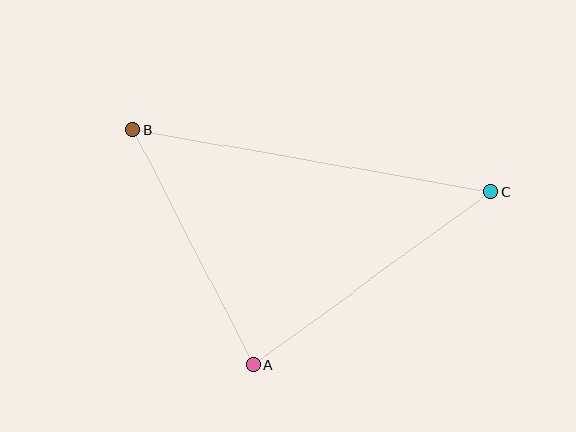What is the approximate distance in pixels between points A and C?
The distance between A and C is approximately 293 pixels.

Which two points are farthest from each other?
Points B and C are farthest from each other.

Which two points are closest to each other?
Points A and B are closest to each other.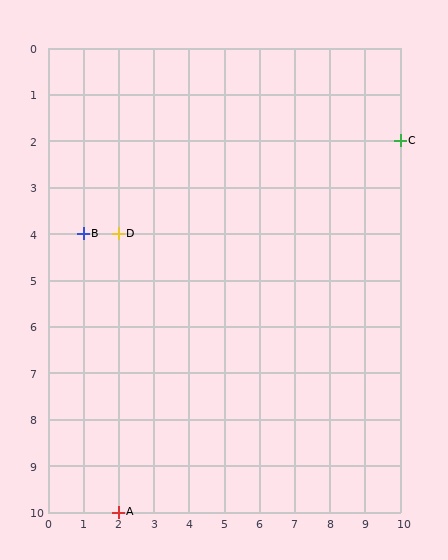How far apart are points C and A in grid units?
Points C and A are 8 columns and 8 rows apart (about 11.3 grid units diagonally).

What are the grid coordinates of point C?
Point C is at grid coordinates (10, 2).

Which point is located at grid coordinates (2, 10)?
Point A is at (2, 10).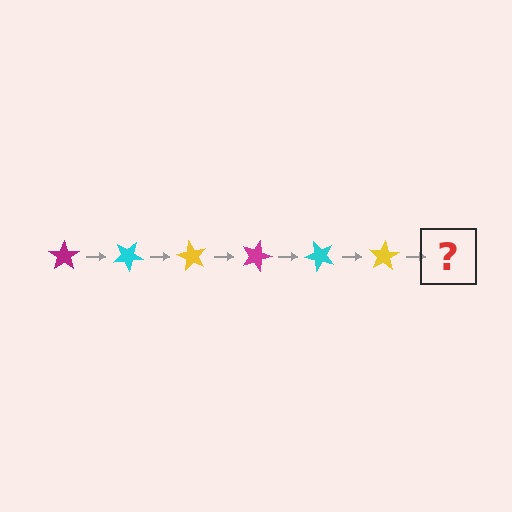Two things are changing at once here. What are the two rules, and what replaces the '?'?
The two rules are that it rotates 30 degrees each step and the color cycles through magenta, cyan, and yellow. The '?' should be a magenta star, rotated 180 degrees from the start.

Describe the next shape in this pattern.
It should be a magenta star, rotated 180 degrees from the start.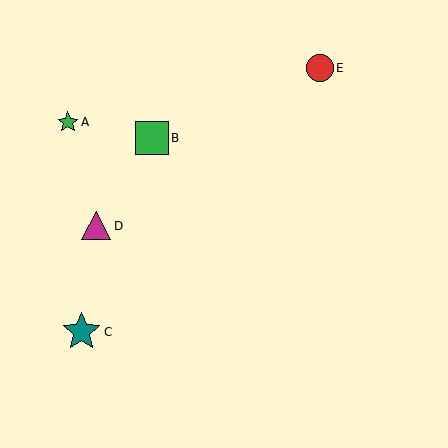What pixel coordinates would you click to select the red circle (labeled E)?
Click at (320, 68) to select the red circle E.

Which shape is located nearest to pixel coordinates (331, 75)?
The red circle (labeled E) at (320, 68) is nearest to that location.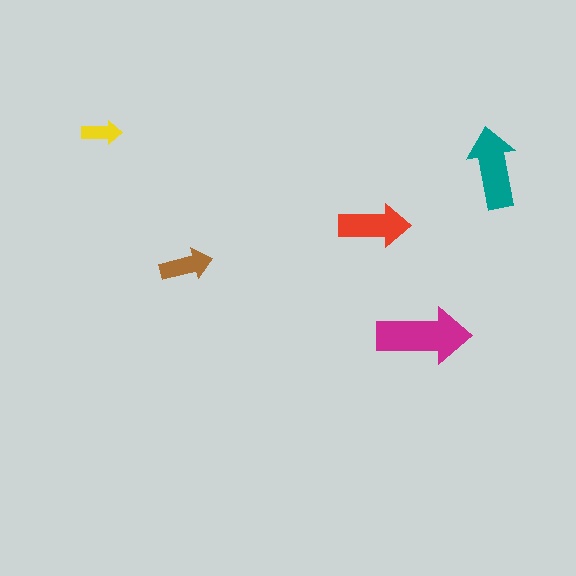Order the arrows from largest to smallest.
the magenta one, the teal one, the red one, the brown one, the yellow one.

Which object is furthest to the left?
The yellow arrow is leftmost.